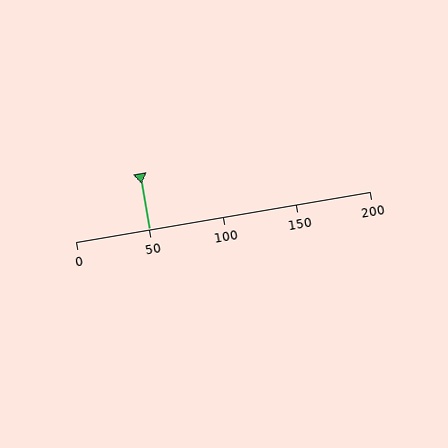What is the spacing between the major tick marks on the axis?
The major ticks are spaced 50 apart.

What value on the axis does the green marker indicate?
The marker indicates approximately 50.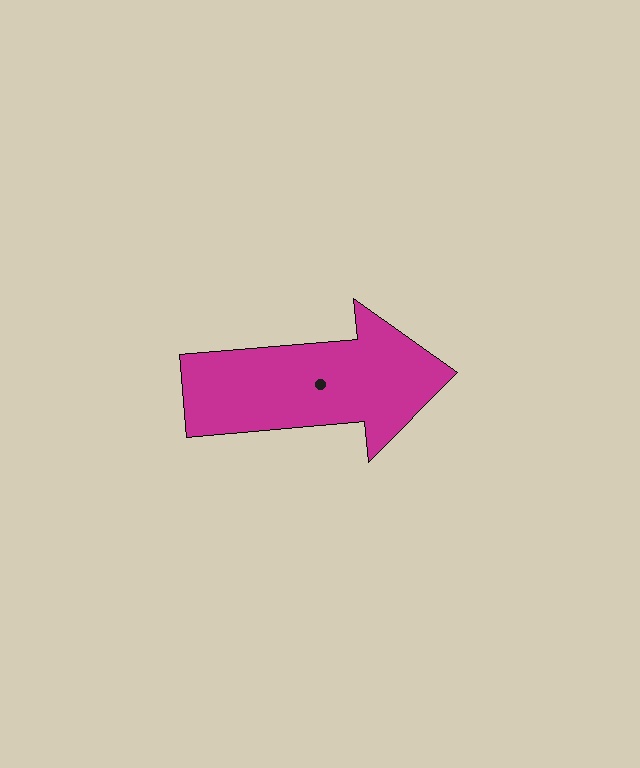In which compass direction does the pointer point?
East.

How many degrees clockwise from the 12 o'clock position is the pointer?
Approximately 85 degrees.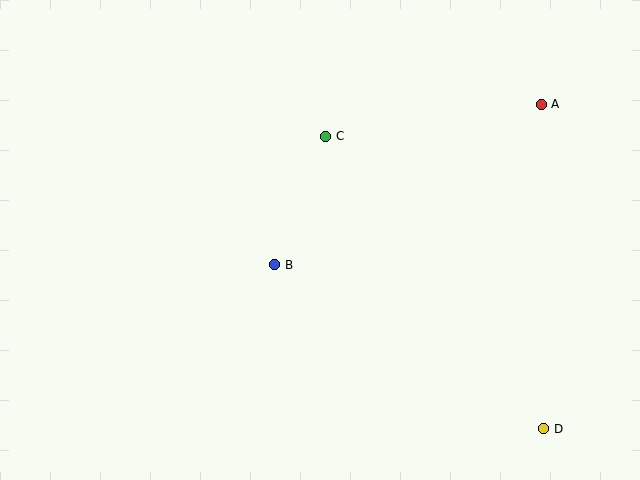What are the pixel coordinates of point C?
Point C is at (326, 136).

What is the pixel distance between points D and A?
The distance between D and A is 325 pixels.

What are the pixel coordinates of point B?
Point B is at (275, 265).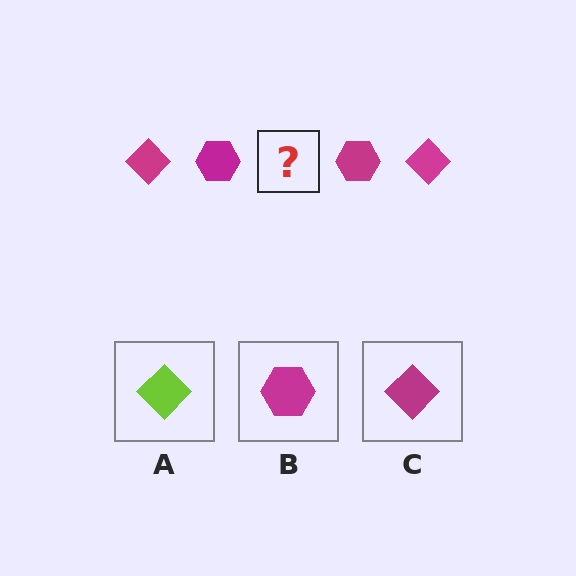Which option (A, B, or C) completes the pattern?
C.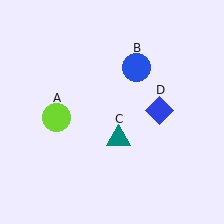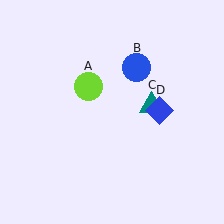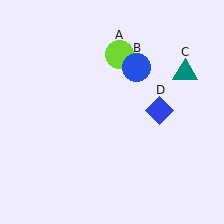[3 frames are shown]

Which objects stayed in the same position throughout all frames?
Blue circle (object B) and blue diamond (object D) remained stationary.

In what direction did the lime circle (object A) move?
The lime circle (object A) moved up and to the right.